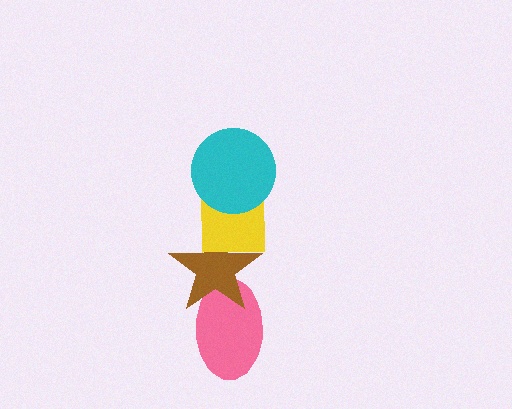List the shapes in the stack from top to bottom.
From top to bottom: the cyan circle, the yellow square, the brown star, the pink ellipse.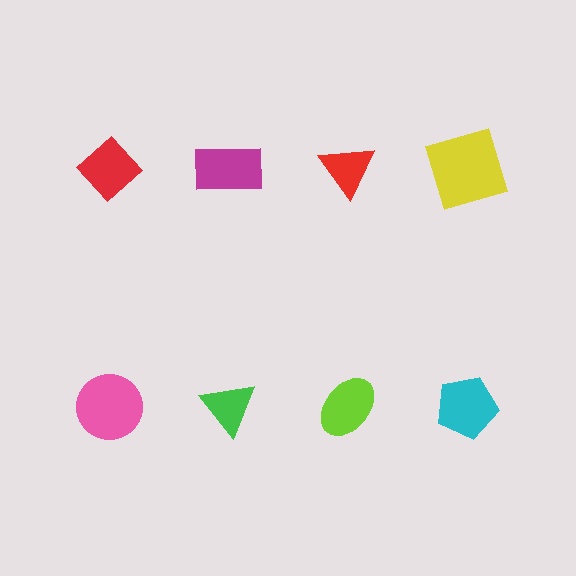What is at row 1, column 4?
A yellow square.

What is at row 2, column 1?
A pink circle.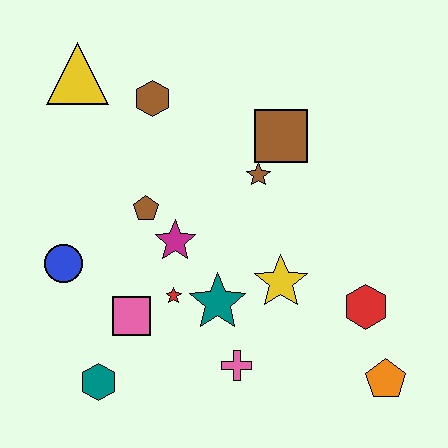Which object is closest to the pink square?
The red star is closest to the pink square.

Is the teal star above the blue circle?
No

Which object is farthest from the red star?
The yellow triangle is farthest from the red star.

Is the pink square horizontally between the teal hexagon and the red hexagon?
Yes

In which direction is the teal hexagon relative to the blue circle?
The teal hexagon is below the blue circle.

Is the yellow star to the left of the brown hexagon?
No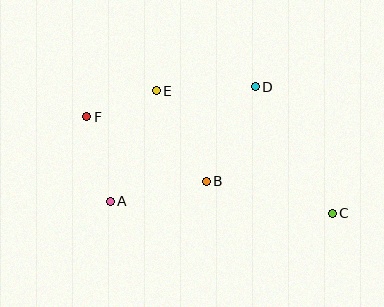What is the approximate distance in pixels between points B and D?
The distance between B and D is approximately 107 pixels.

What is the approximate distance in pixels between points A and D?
The distance between A and D is approximately 185 pixels.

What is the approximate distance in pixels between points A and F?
The distance between A and F is approximately 87 pixels.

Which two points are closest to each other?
Points E and F are closest to each other.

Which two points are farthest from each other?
Points C and F are farthest from each other.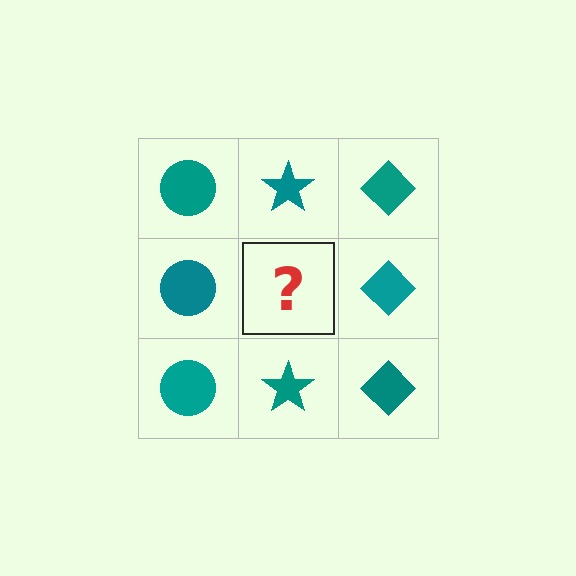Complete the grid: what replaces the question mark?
The question mark should be replaced with a teal star.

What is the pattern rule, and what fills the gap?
The rule is that each column has a consistent shape. The gap should be filled with a teal star.